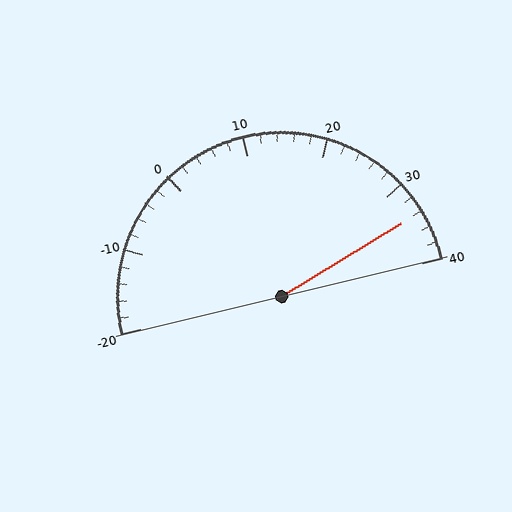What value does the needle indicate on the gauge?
The needle indicates approximately 34.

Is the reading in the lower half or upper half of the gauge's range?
The reading is in the upper half of the range (-20 to 40).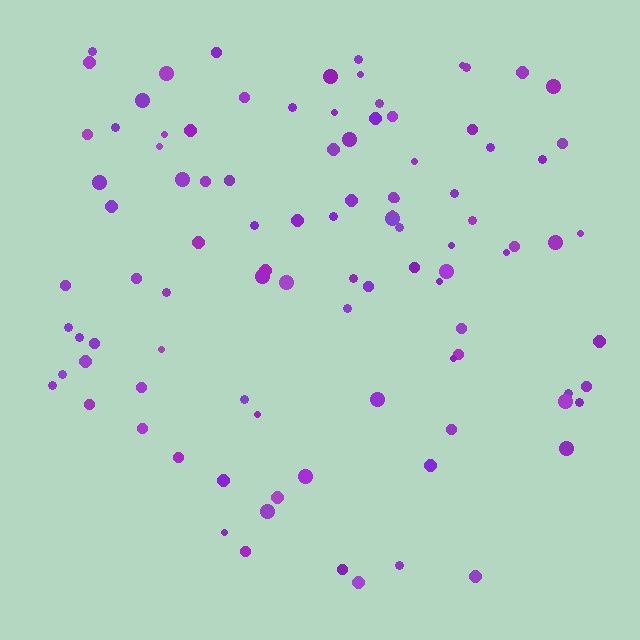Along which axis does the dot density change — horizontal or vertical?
Vertical.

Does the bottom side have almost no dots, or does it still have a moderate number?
Still a moderate number, just noticeably fewer than the top.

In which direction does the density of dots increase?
From bottom to top, with the top side densest.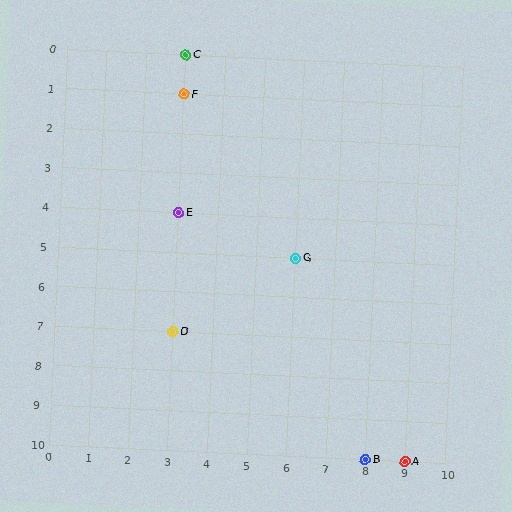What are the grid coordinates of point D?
Point D is at grid coordinates (3, 7).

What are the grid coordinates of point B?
Point B is at grid coordinates (8, 10).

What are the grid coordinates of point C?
Point C is at grid coordinates (3, 0).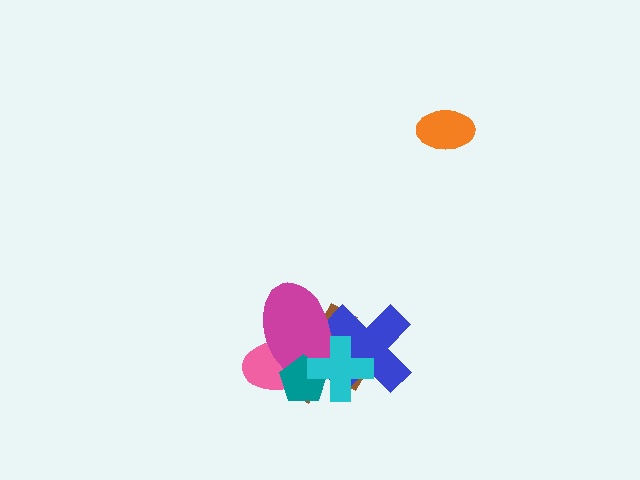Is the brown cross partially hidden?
Yes, it is partially covered by another shape.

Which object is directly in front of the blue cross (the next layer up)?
The magenta ellipse is directly in front of the blue cross.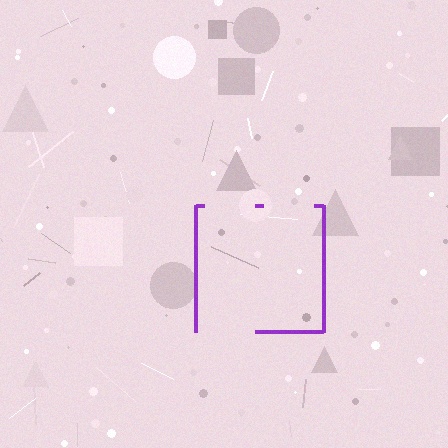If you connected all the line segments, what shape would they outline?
They would outline a square.